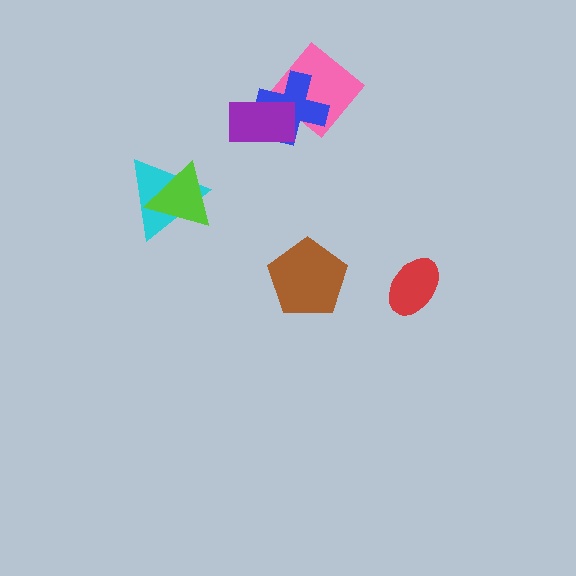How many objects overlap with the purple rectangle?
2 objects overlap with the purple rectangle.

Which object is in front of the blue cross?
The purple rectangle is in front of the blue cross.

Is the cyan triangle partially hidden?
Yes, it is partially covered by another shape.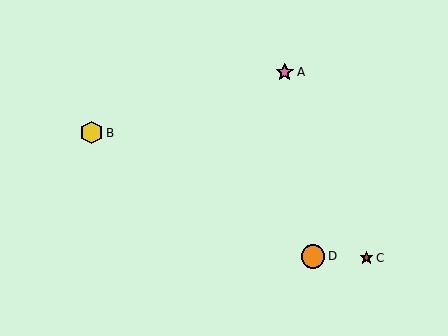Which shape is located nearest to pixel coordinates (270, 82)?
The pink star (labeled A) at (285, 72) is nearest to that location.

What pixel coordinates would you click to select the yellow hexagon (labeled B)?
Click at (91, 133) to select the yellow hexagon B.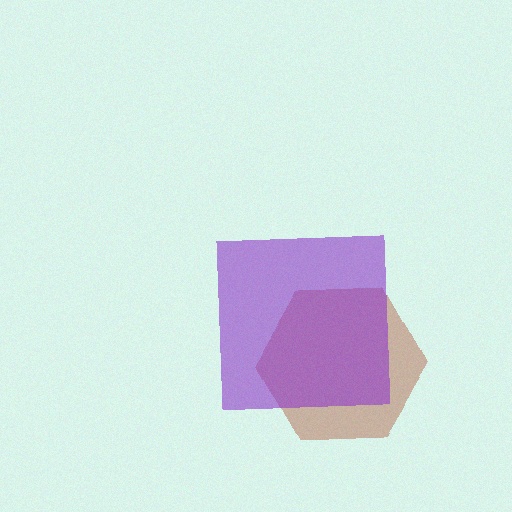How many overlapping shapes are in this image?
There are 2 overlapping shapes in the image.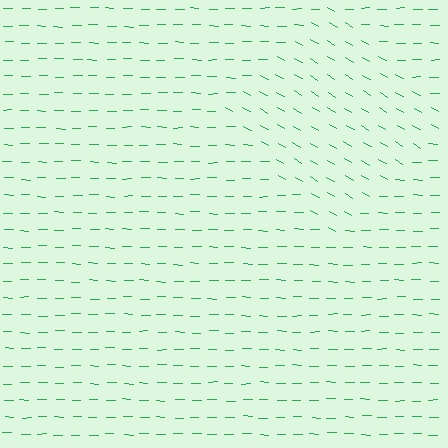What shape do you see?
I see a diamond.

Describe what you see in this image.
The image is filled with small green line segments. A diamond region in the image has lines oriented differently from the surrounding lines, creating a visible texture boundary.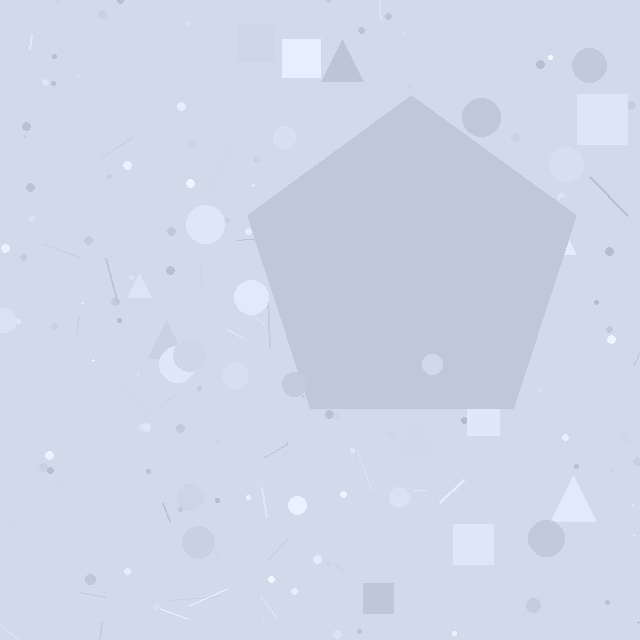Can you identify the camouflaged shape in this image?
The camouflaged shape is a pentagon.